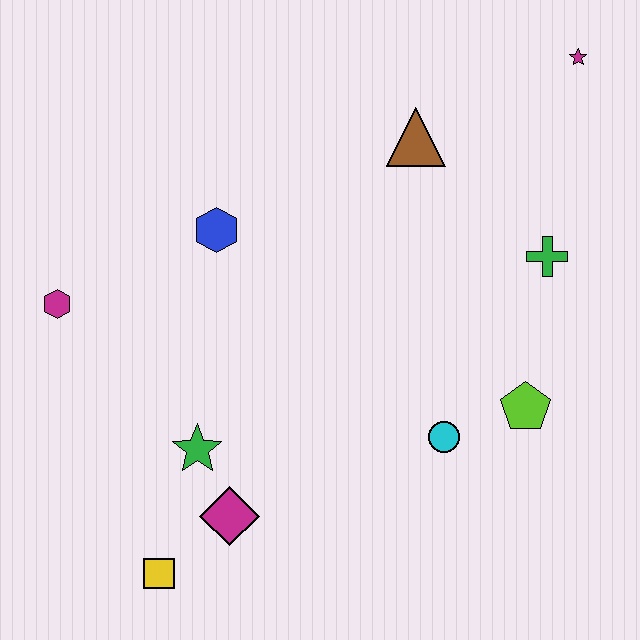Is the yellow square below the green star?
Yes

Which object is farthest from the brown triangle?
The yellow square is farthest from the brown triangle.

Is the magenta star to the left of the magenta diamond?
No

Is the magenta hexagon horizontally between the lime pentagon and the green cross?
No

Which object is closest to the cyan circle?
The lime pentagon is closest to the cyan circle.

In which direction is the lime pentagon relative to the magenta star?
The lime pentagon is below the magenta star.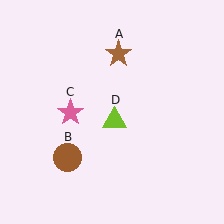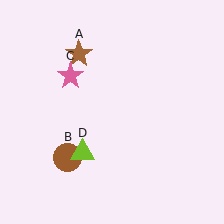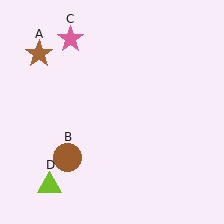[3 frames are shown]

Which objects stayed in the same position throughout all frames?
Brown circle (object B) remained stationary.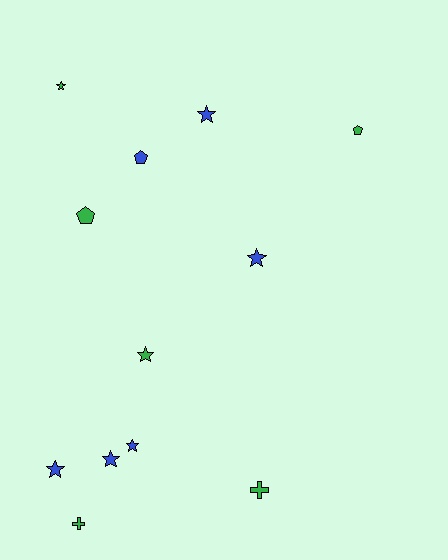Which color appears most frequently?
Green, with 6 objects.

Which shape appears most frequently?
Star, with 7 objects.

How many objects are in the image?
There are 12 objects.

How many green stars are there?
There are 2 green stars.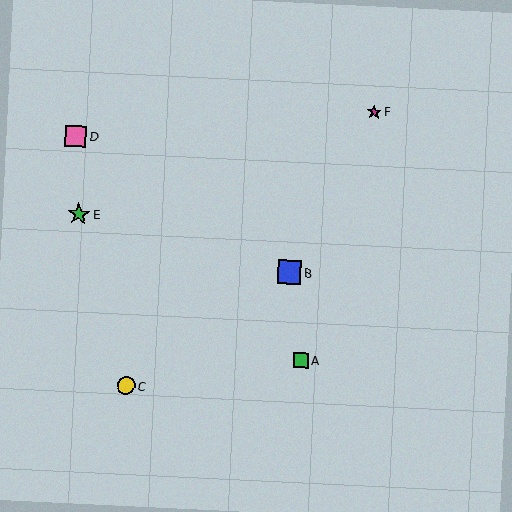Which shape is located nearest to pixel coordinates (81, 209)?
The green star (labeled E) at (79, 214) is nearest to that location.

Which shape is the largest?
The blue square (labeled B) is the largest.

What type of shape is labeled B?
Shape B is a blue square.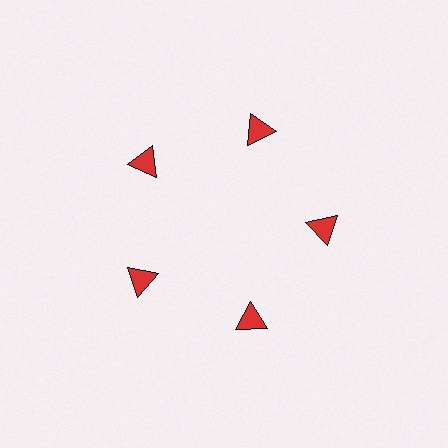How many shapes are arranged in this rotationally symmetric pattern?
There are 5 shapes, arranged in 5 groups of 1.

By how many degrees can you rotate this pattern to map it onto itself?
The pattern maps onto itself every 72 degrees of rotation.